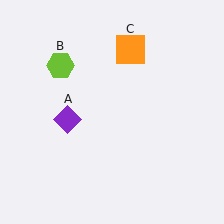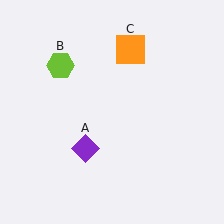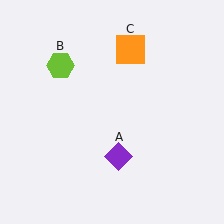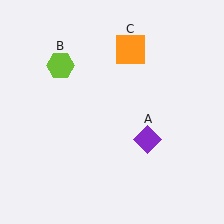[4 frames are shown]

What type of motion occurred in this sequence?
The purple diamond (object A) rotated counterclockwise around the center of the scene.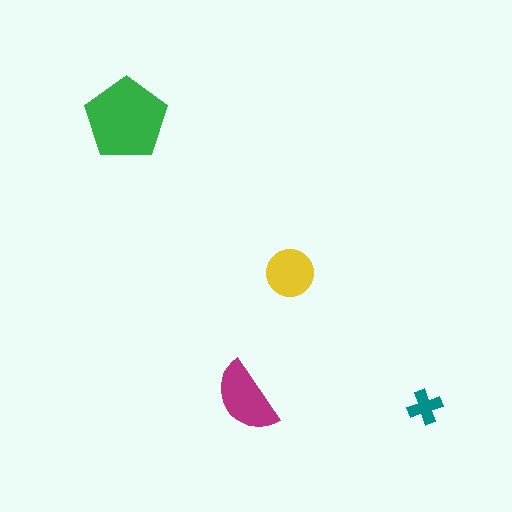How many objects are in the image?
There are 4 objects in the image.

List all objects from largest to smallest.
The green pentagon, the magenta semicircle, the yellow circle, the teal cross.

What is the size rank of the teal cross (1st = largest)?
4th.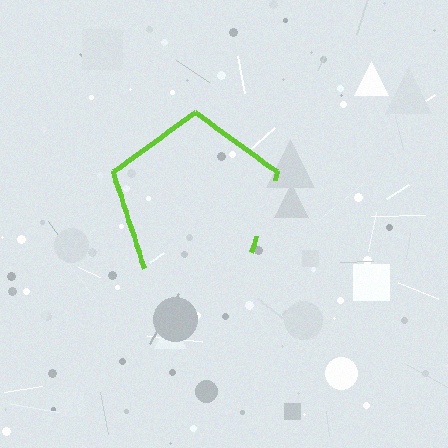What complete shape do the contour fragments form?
The contour fragments form a pentagon.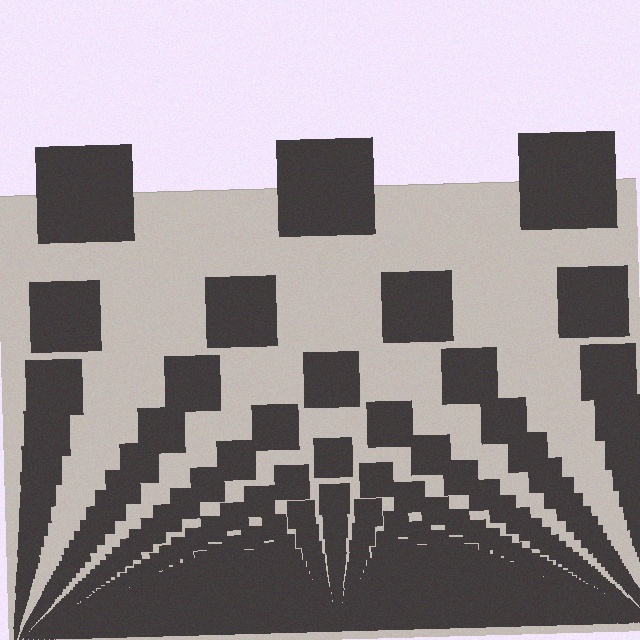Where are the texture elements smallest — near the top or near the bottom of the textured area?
Near the bottom.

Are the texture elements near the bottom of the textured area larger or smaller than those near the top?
Smaller. The gradient is inverted — elements near the bottom are smaller and denser.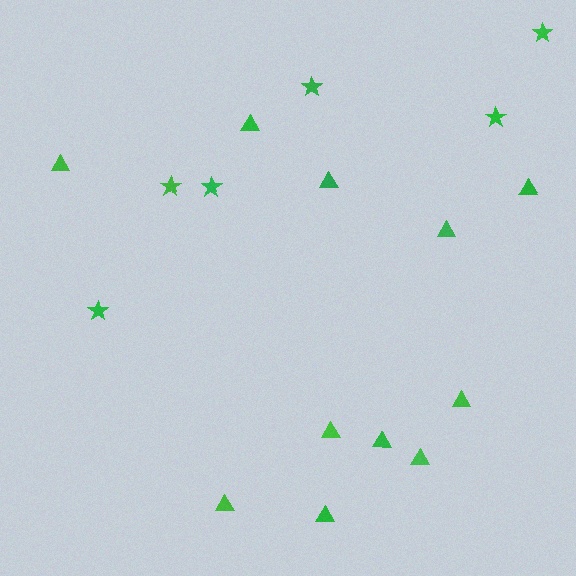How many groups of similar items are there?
There are 2 groups: one group of stars (6) and one group of triangles (11).